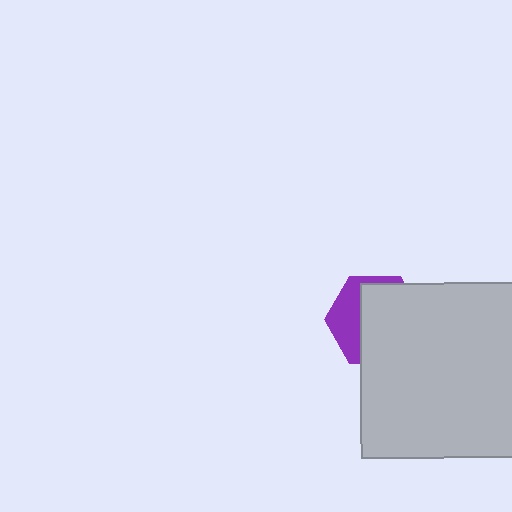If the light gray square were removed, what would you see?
You would see the complete purple hexagon.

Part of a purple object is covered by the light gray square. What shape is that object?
It is a hexagon.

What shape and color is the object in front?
The object in front is a light gray square.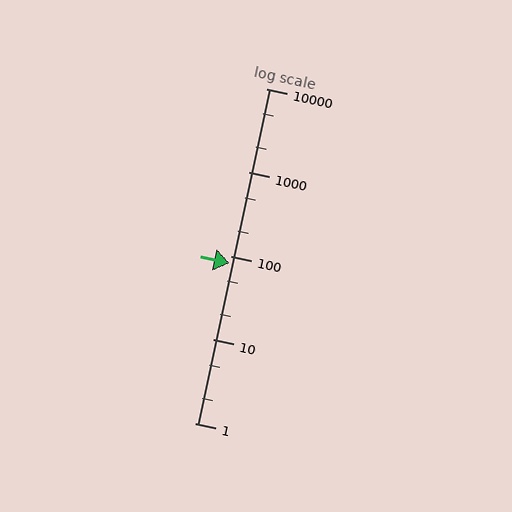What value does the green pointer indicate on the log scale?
The pointer indicates approximately 82.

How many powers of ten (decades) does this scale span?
The scale spans 4 decades, from 1 to 10000.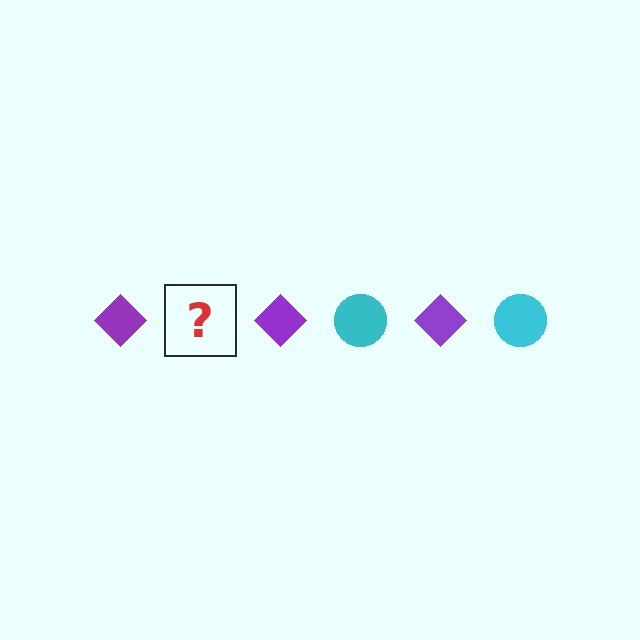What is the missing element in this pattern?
The missing element is a cyan circle.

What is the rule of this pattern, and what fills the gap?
The rule is that the pattern alternates between purple diamond and cyan circle. The gap should be filled with a cyan circle.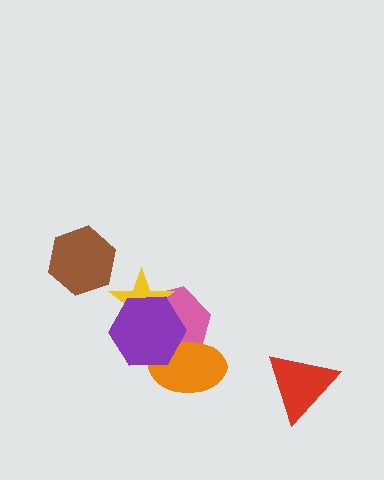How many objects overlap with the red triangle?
0 objects overlap with the red triangle.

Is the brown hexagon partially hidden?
No, no other shape covers it.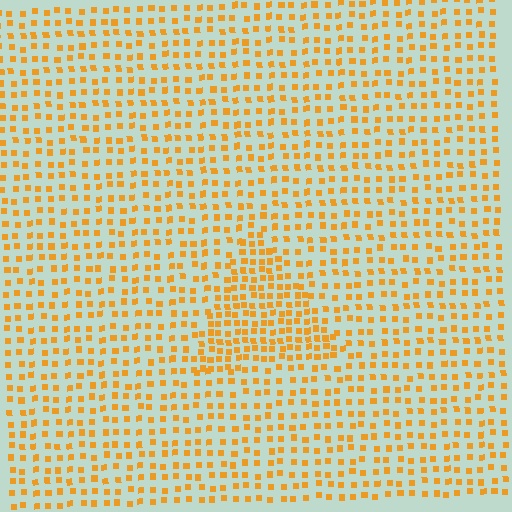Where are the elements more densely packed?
The elements are more densely packed inside the triangle boundary.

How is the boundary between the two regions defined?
The boundary is defined by a change in element density (approximately 1.8x ratio). All elements are the same color, size, and shape.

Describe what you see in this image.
The image contains small orange elements arranged at two different densities. A triangle-shaped region is visible where the elements are more densely packed than the surrounding area.